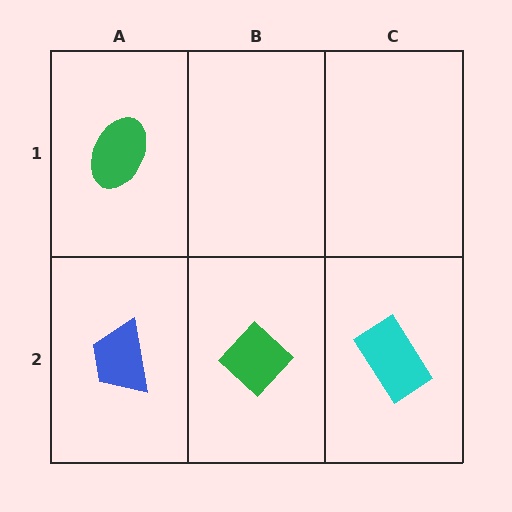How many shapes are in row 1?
1 shape.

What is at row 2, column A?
A blue trapezoid.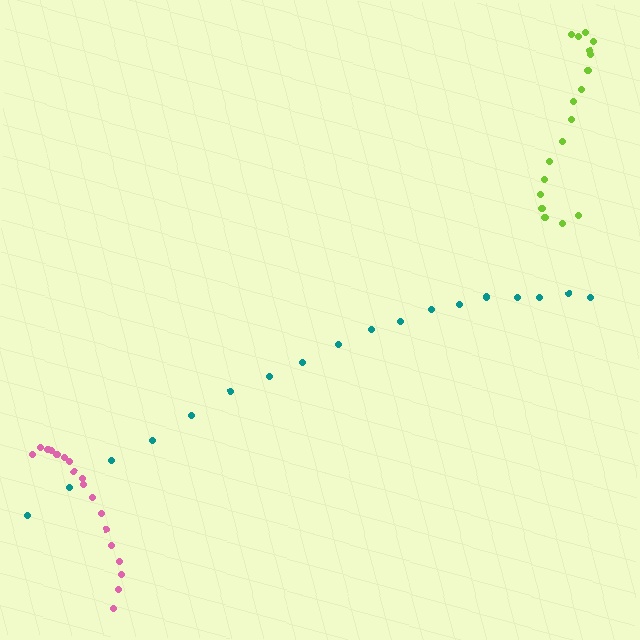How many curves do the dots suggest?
There are 3 distinct paths.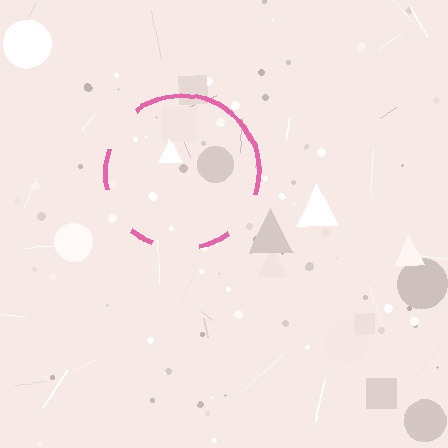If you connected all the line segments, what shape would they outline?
They would outline a circle.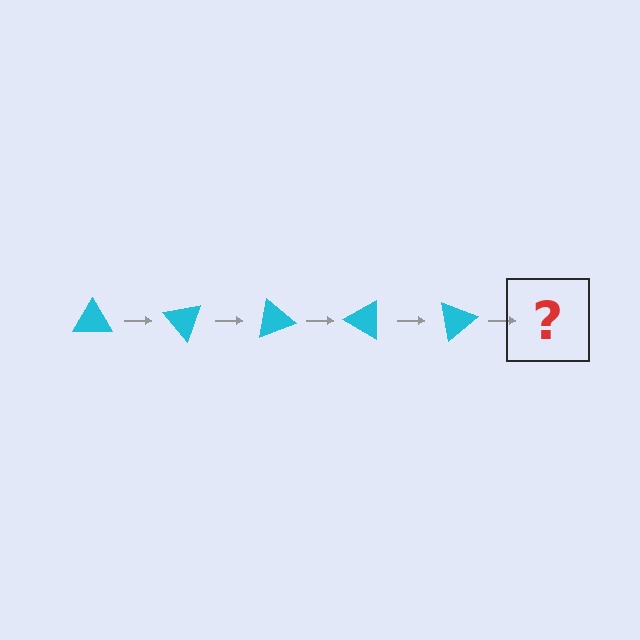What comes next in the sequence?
The next element should be a cyan triangle rotated 250 degrees.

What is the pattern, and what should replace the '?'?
The pattern is that the triangle rotates 50 degrees each step. The '?' should be a cyan triangle rotated 250 degrees.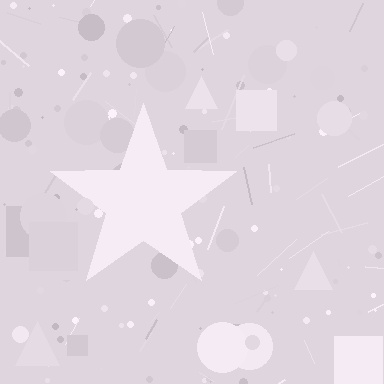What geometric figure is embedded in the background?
A star is embedded in the background.